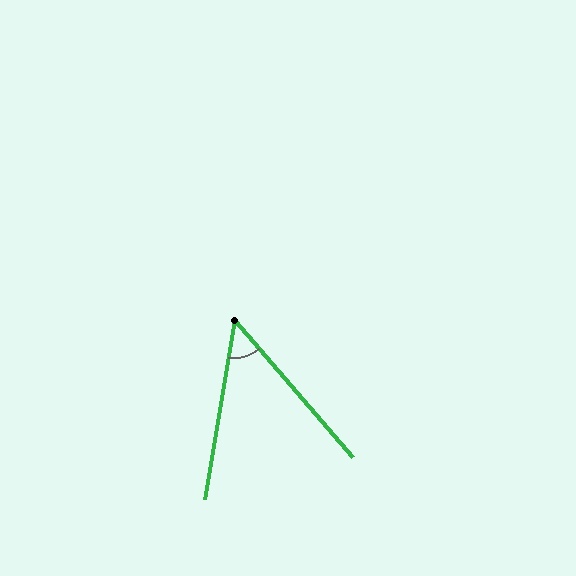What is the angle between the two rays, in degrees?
Approximately 51 degrees.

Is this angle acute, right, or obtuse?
It is acute.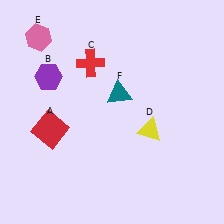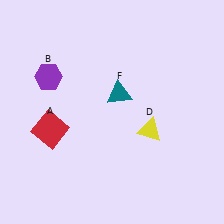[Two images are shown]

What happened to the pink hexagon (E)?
The pink hexagon (E) was removed in Image 2. It was in the top-left area of Image 1.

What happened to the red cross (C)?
The red cross (C) was removed in Image 2. It was in the top-left area of Image 1.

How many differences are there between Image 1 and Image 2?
There are 2 differences between the two images.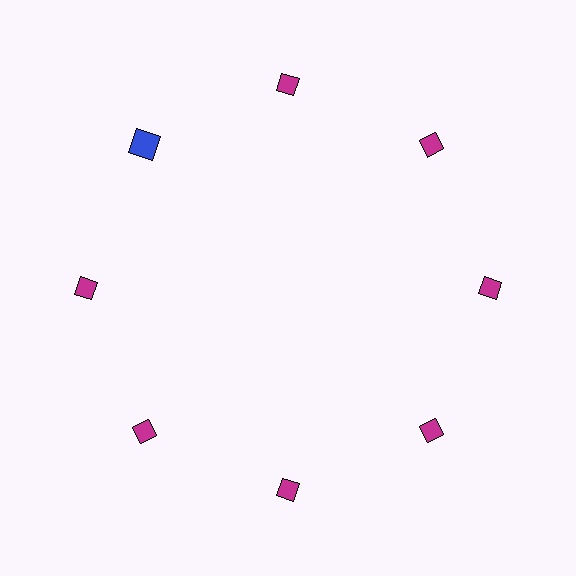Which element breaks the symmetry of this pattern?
The blue square at roughly the 10 o'clock position breaks the symmetry. All other shapes are magenta diamonds.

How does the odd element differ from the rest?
It differs in both color (blue instead of magenta) and shape (square instead of diamond).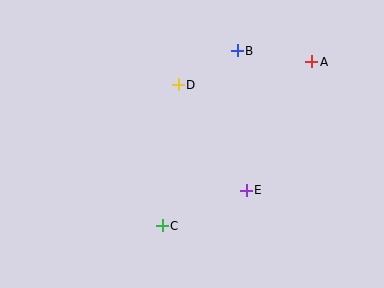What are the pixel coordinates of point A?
Point A is at (312, 62).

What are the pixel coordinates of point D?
Point D is at (178, 85).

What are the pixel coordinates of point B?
Point B is at (237, 51).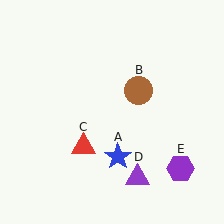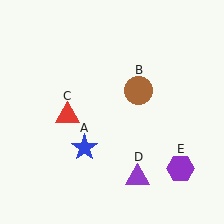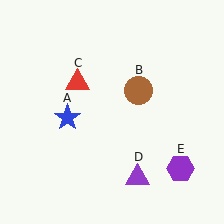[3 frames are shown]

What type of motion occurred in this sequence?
The blue star (object A), red triangle (object C) rotated clockwise around the center of the scene.